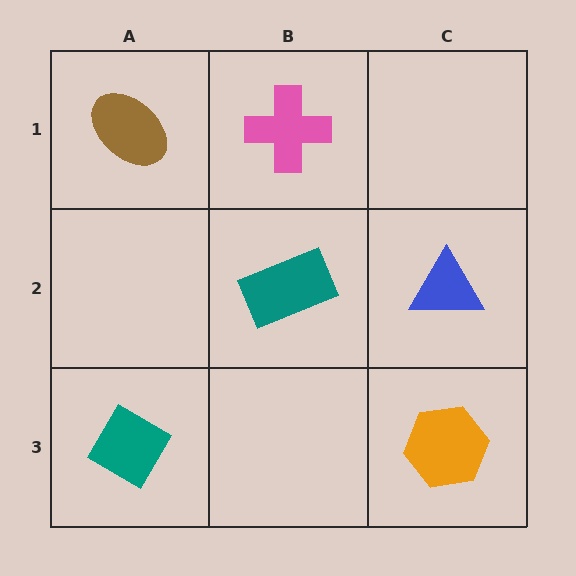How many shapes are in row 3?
2 shapes.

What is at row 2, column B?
A teal rectangle.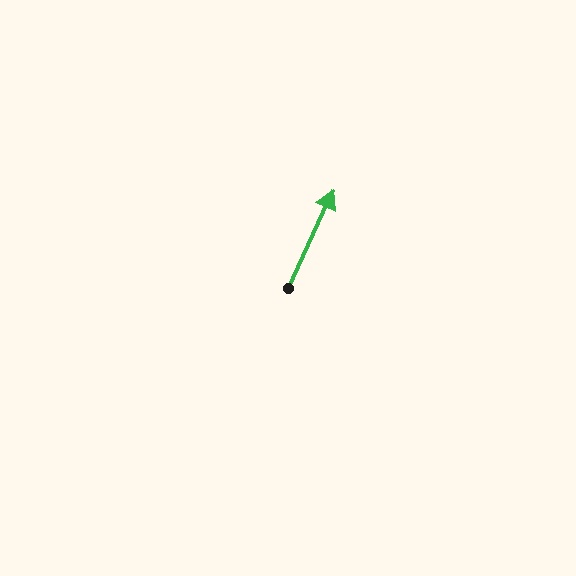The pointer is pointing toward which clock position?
Roughly 1 o'clock.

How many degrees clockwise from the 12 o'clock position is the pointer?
Approximately 25 degrees.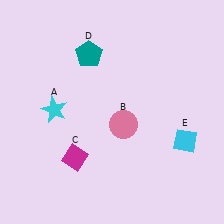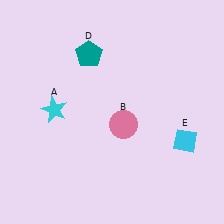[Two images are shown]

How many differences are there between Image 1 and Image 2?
There is 1 difference between the two images.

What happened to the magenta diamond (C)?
The magenta diamond (C) was removed in Image 2. It was in the bottom-left area of Image 1.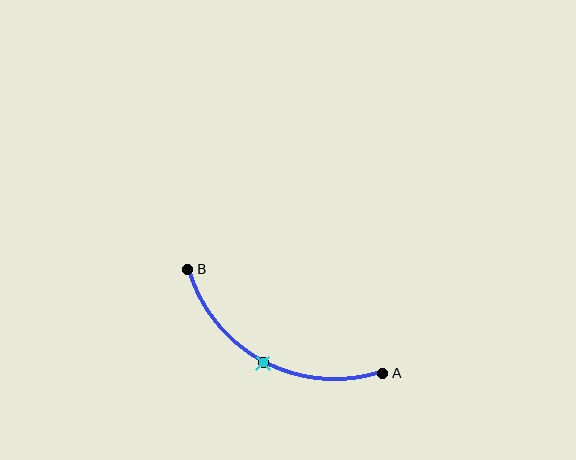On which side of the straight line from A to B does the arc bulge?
The arc bulges below the straight line connecting A and B.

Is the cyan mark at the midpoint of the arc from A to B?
Yes. The cyan mark lies on the arc at equal arc-length from both A and B — it is the arc midpoint.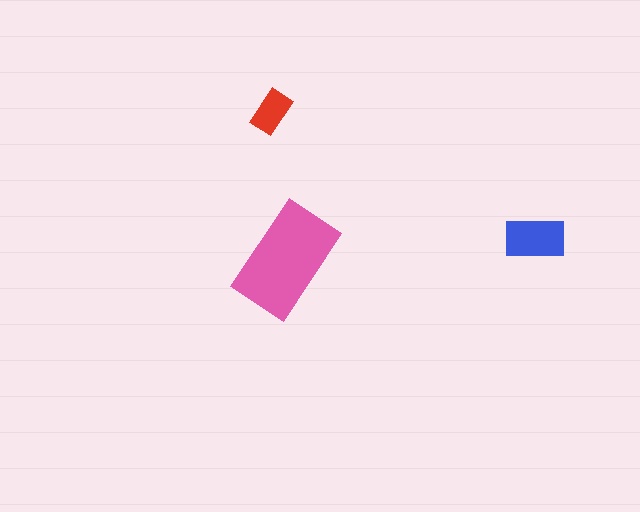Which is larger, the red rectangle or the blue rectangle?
The blue one.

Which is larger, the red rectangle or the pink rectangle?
The pink one.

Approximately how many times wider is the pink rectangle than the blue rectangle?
About 2 times wider.